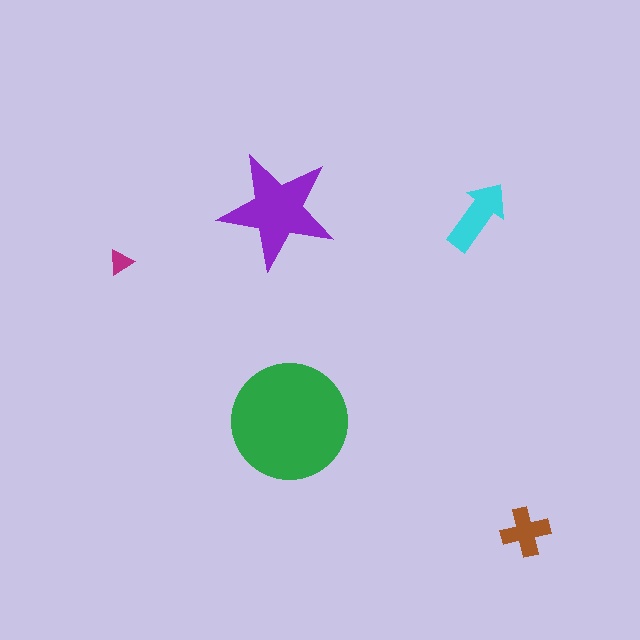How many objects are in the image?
There are 5 objects in the image.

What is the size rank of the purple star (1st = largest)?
2nd.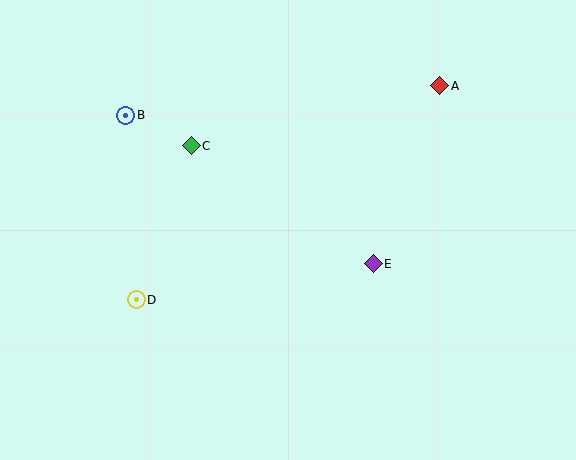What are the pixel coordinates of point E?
Point E is at (373, 264).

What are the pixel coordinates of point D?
Point D is at (136, 300).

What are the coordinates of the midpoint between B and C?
The midpoint between B and C is at (159, 130).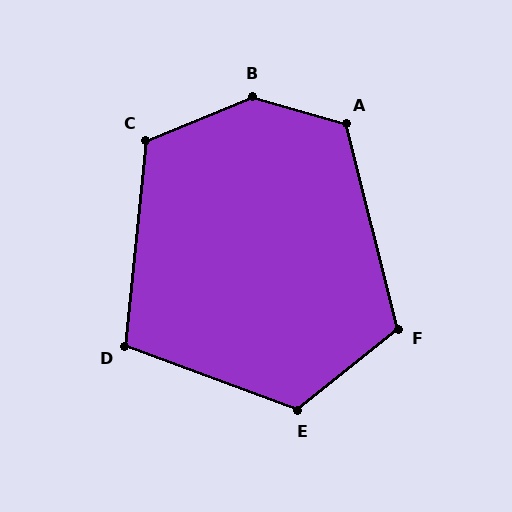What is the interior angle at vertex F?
Approximately 115 degrees (obtuse).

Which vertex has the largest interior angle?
B, at approximately 141 degrees.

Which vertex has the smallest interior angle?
D, at approximately 104 degrees.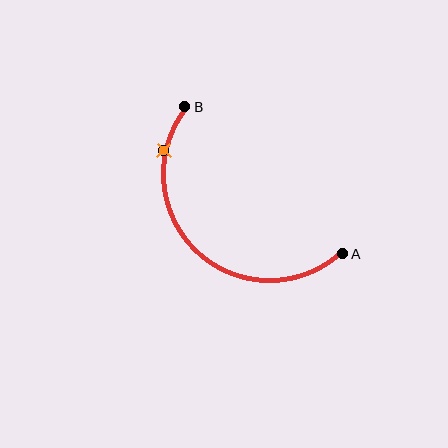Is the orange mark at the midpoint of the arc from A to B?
No. The orange mark lies on the arc but is closer to endpoint B. The arc midpoint would be at the point on the curve equidistant along the arc from both A and B.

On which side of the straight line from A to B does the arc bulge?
The arc bulges below and to the left of the straight line connecting A and B.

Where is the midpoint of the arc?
The arc midpoint is the point on the curve farthest from the straight line joining A and B. It sits below and to the left of that line.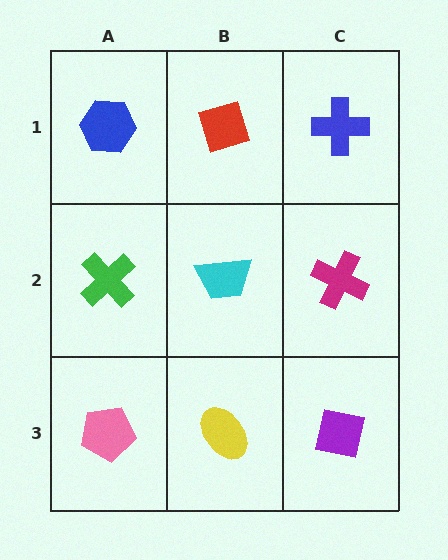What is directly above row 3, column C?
A magenta cross.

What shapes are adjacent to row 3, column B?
A cyan trapezoid (row 2, column B), a pink pentagon (row 3, column A), a purple square (row 3, column C).